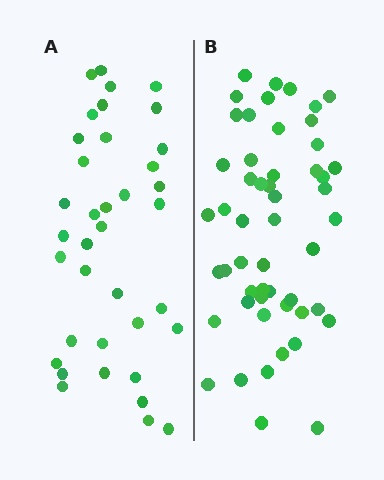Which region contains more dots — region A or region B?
Region B (the right region) has more dots.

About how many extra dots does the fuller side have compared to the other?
Region B has approximately 15 more dots than region A.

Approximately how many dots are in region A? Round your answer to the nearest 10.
About 40 dots. (The exact count is 37, which rounds to 40.)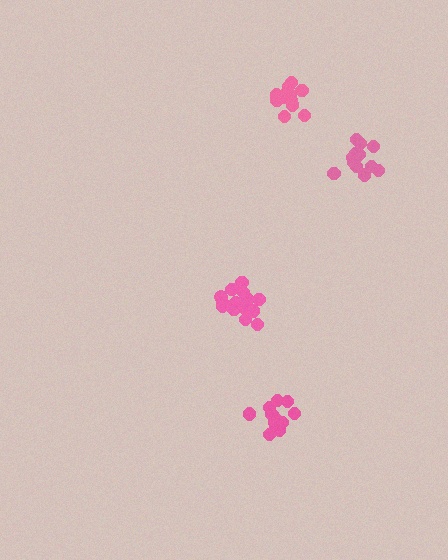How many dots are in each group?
Group 1: 13 dots, Group 2: 16 dots, Group 3: 13 dots, Group 4: 12 dots (54 total).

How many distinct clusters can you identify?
There are 4 distinct clusters.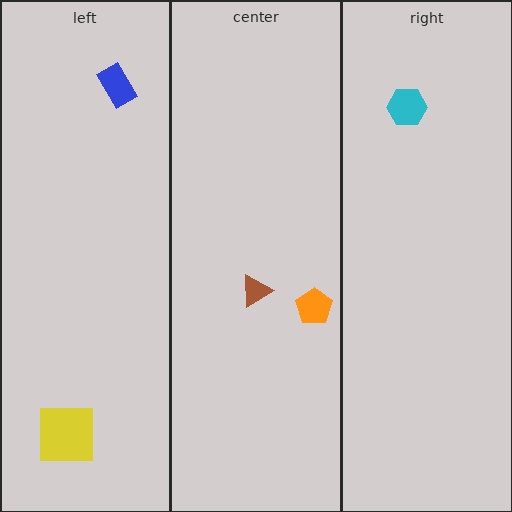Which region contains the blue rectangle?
The left region.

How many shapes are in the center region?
2.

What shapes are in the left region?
The yellow square, the blue rectangle.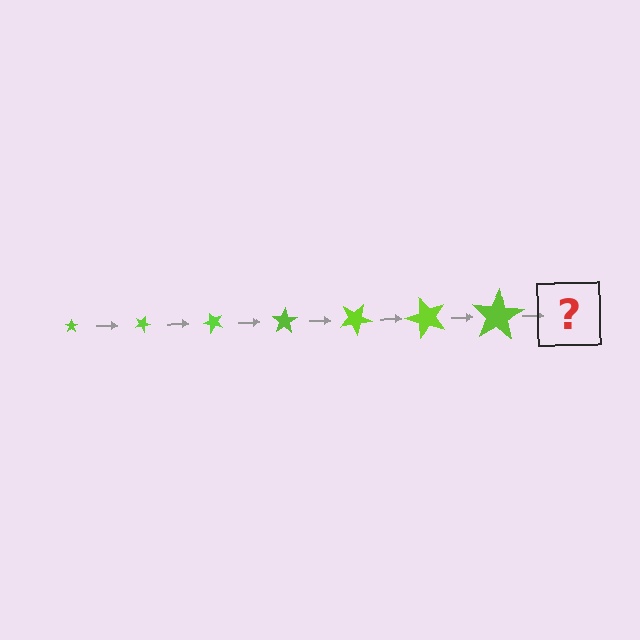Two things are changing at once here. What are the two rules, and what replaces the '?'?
The two rules are that the star grows larger each step and it rotates 25 degrees each step. The '?' should be a star, larger than the previous one and rotated 175 degrees from the start.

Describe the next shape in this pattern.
It should be a star, larger than the previous one and rotated 175 degrees from the start.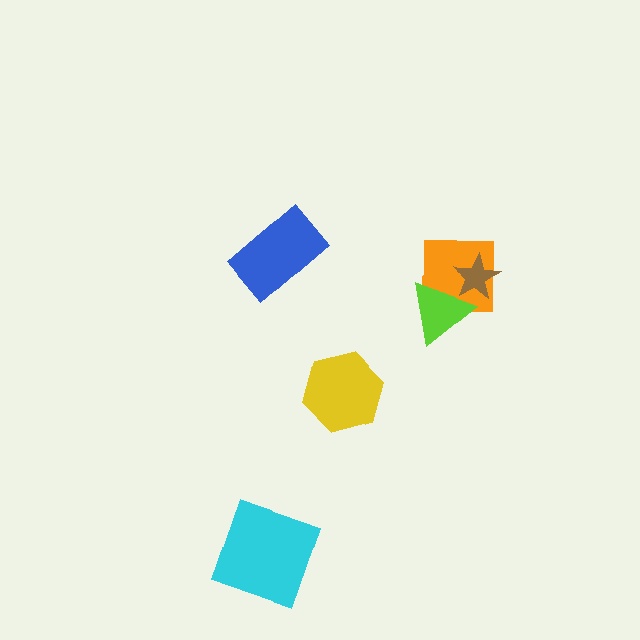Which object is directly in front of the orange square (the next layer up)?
The lime triangle is directly in front of the orange square.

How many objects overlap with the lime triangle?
2 objects overlap with the lime triangle.